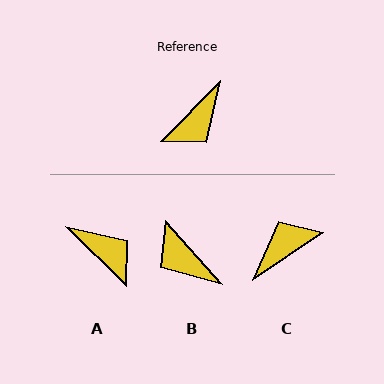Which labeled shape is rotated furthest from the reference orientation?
C, about 168 degrees away.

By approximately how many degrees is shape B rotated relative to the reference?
Approximately 94 degrees clockwise.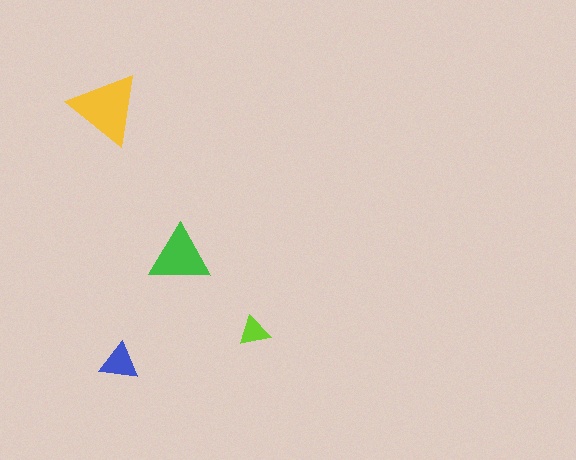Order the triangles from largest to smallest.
the yellow one, the green one, the blue one, the lime one.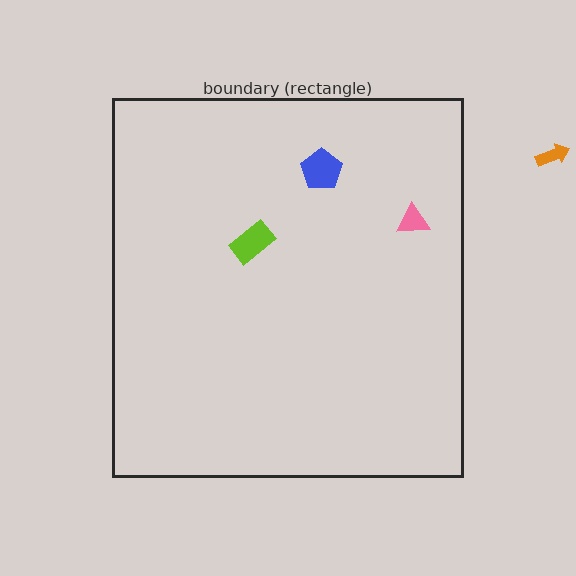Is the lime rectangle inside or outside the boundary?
Inside.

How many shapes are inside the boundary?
3 inside, 1 outside.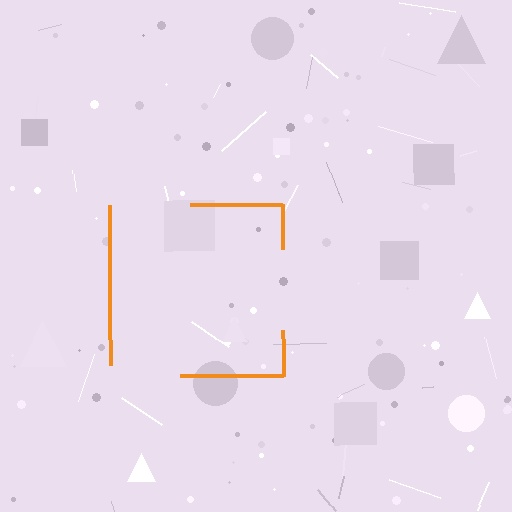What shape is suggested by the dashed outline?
The dashed outline suggests a square.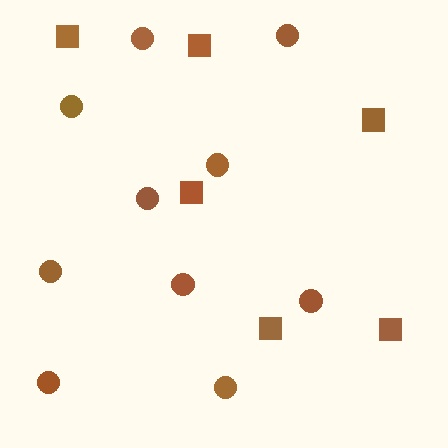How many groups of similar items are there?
There are 2 groups: one group of squares (6) and one group of circles (10).